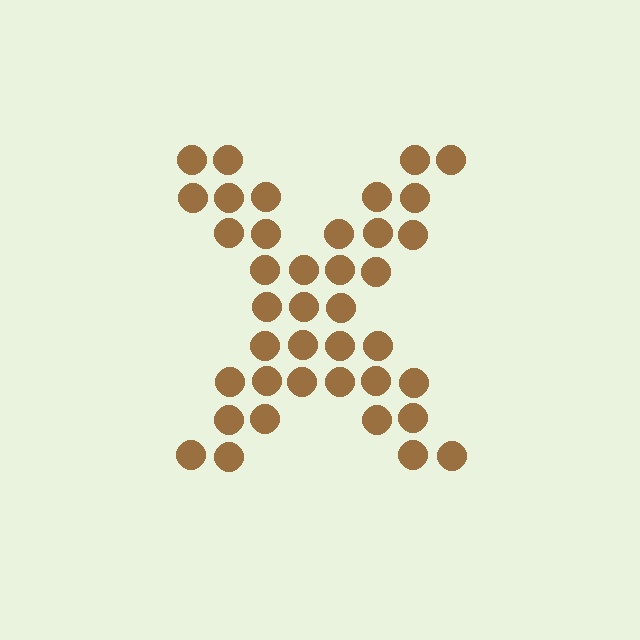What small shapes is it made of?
It is made of small circles.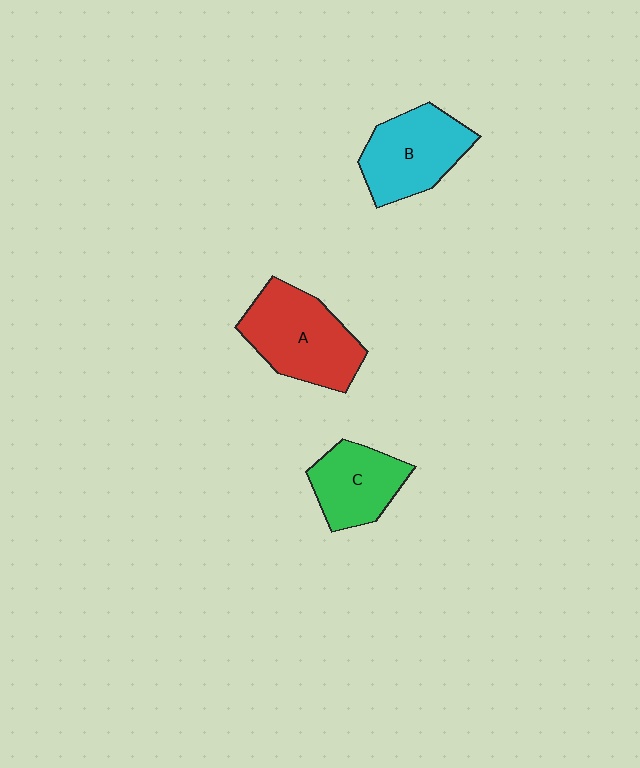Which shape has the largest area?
Shape A (red).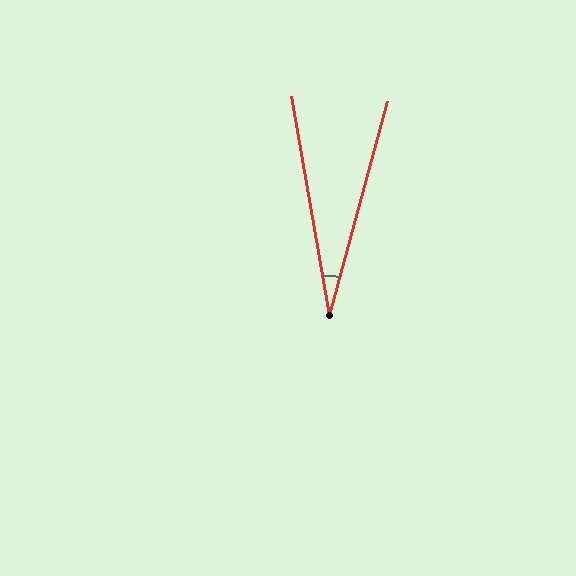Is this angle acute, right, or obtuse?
It is acute.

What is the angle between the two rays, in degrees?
Approximately 25 degrees.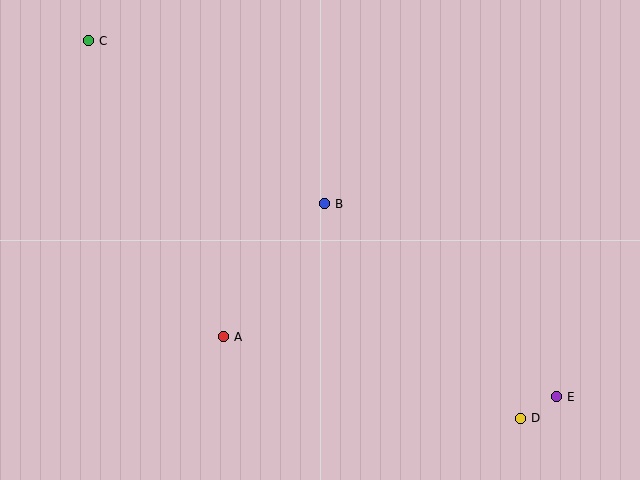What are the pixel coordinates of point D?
Point D is at (521, 418).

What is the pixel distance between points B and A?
The distance between B and A is 167 pixels.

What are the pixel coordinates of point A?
Point A is at (224, 337).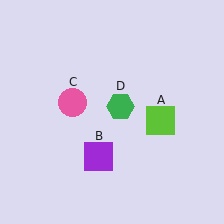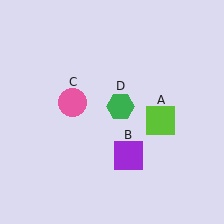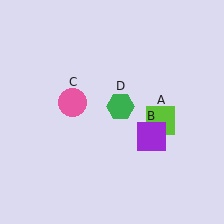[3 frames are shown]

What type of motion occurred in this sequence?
The purple square (object B) rotated counterclockwise around the center of the scene.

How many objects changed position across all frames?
1 object changed position: purple square (object B).